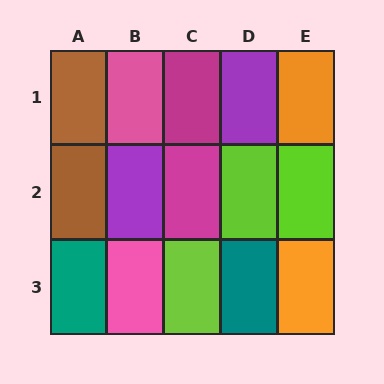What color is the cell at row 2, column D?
Lime.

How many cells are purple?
2 cells are purple.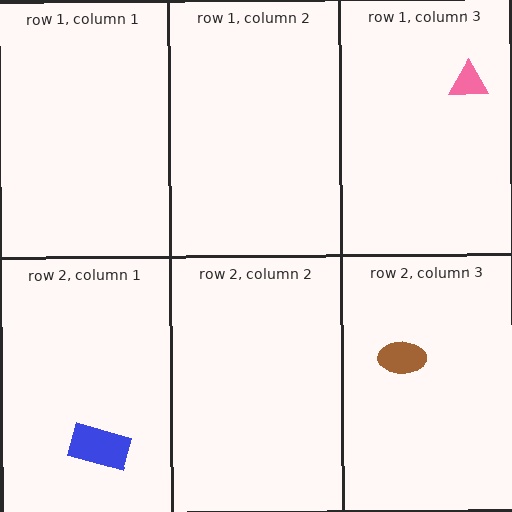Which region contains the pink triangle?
The row 1, column 3 region.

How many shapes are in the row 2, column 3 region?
1.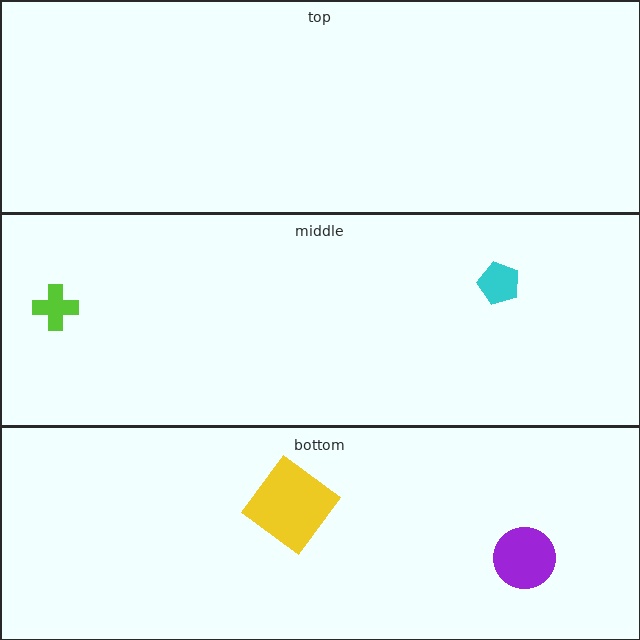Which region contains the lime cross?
The middle region.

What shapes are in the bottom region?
The purple circle, the yellow diamond.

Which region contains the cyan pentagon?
The middle region.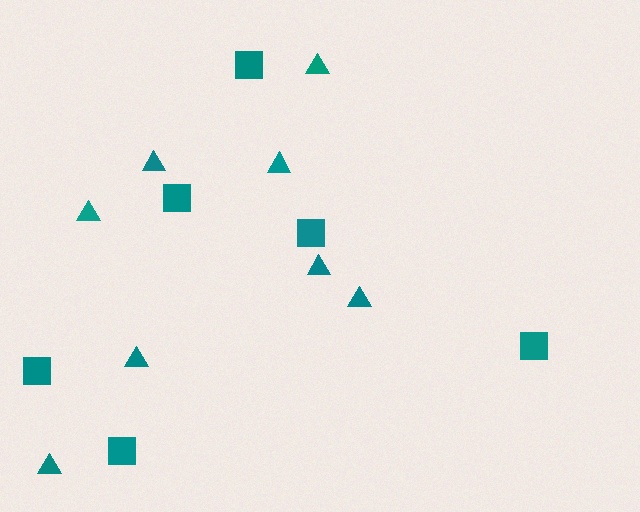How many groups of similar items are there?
There are 2 groups: one group of squares (6) and one group of triangles (8).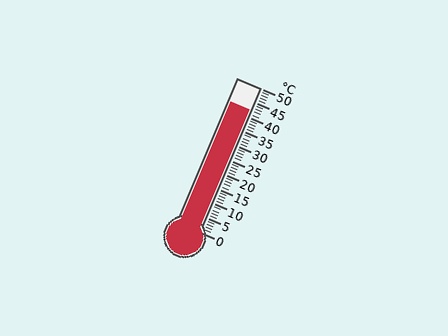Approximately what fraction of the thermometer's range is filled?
The thermometer is filled to approximately 85% of its range.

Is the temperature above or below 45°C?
The temperature is below 45°C.